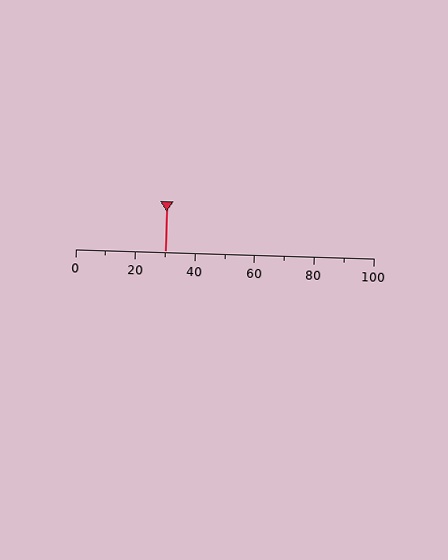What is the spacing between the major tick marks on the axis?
The major ticks are spaced 20 apart.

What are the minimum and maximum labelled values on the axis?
The axis runs from 0 to 100.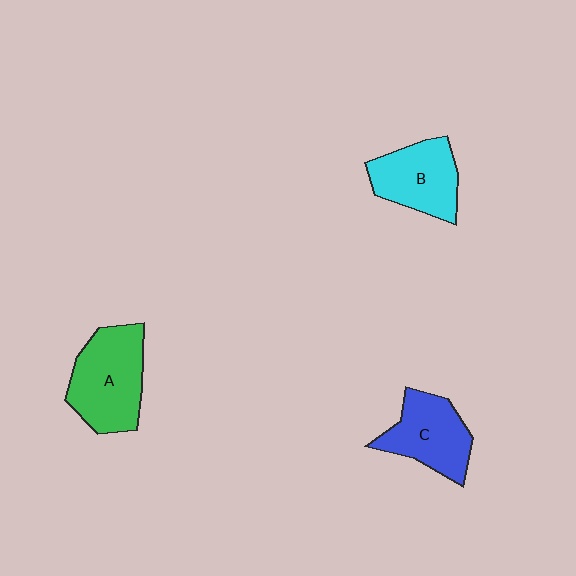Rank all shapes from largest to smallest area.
From largest to smallest: A (green), C (blue), B (cyan).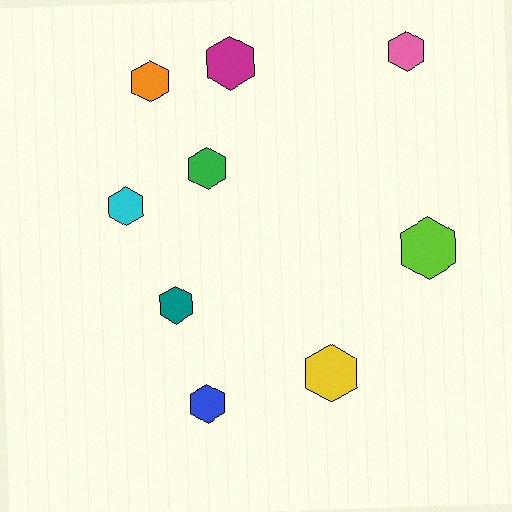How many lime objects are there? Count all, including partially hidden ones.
There is 1 lime object.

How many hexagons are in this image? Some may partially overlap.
There are 9 hexagons.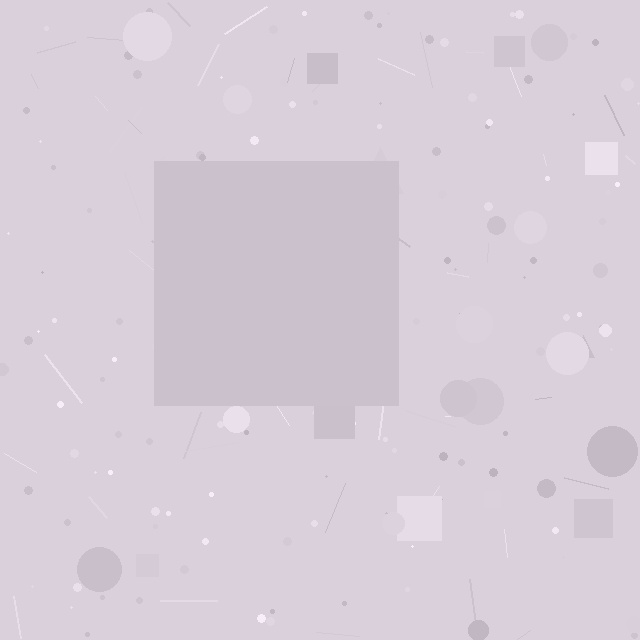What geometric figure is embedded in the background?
A square is embedded in the background.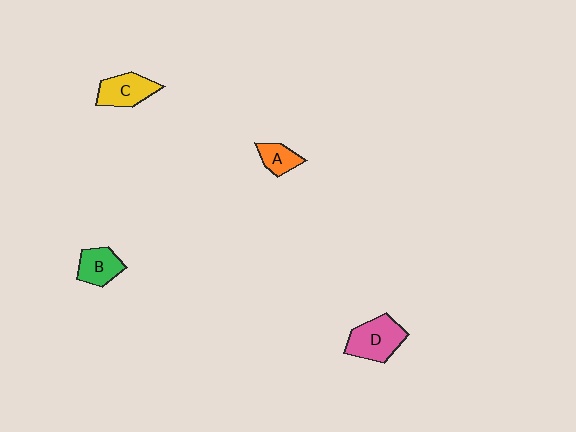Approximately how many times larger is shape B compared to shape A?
Approximately 1.4 times.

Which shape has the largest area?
Shape D (pink).